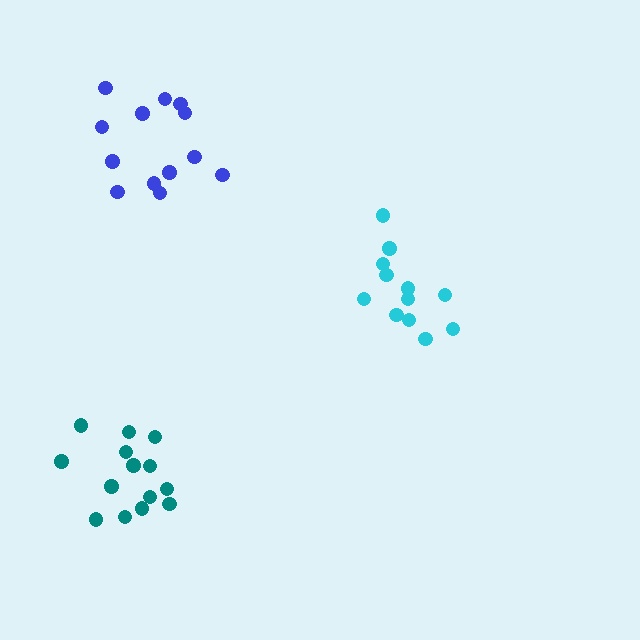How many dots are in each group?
Group 1: 12 dots, Group 2: 13 dots, Group 3: 14 dots (39 total).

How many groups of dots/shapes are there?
There are 3 groups.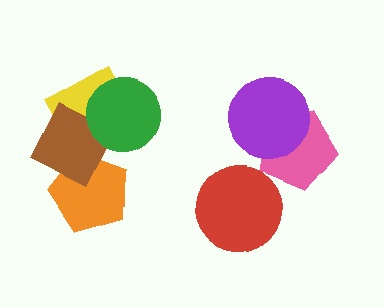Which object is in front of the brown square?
The green circle is in front of the brown square.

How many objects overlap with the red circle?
0 objects overlap with the red circle.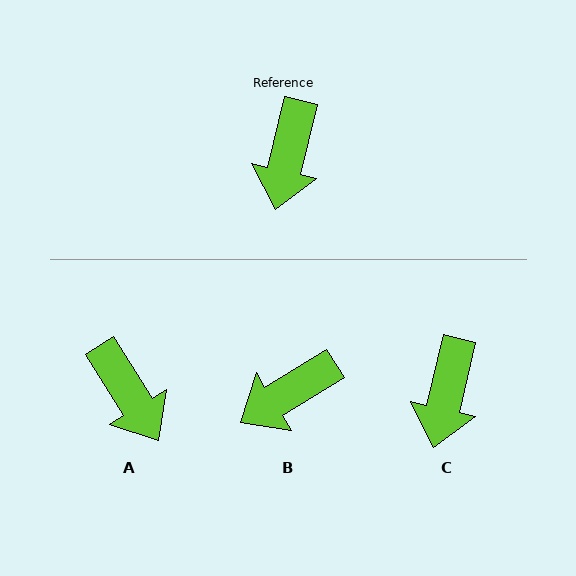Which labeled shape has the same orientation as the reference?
C.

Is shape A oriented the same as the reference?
No, it is off by about 45 degrees.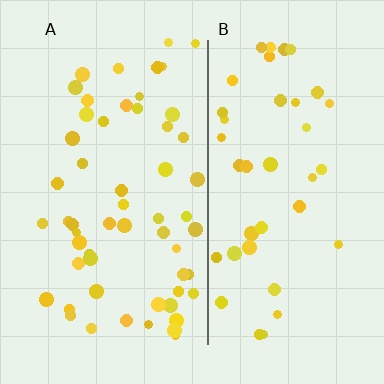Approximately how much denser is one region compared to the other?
Approximately 1.4× — region A over region B.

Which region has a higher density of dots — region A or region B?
A (the left).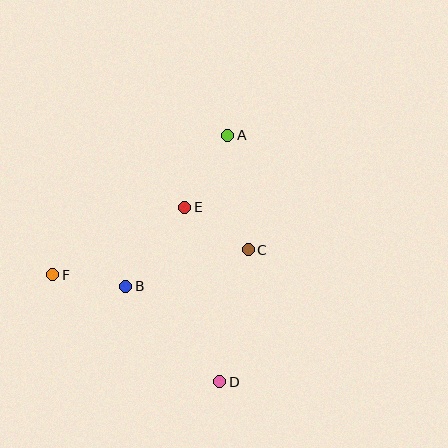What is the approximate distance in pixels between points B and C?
The distance between B and C is approximately 128 pixels.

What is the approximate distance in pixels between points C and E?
The distance between C and E is approximately 76 pixels.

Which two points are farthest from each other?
Points A and D are farthest from each other.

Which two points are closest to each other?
Points B and F are closest to each other.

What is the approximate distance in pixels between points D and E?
The distance between D and E is approximately 178 pixels.